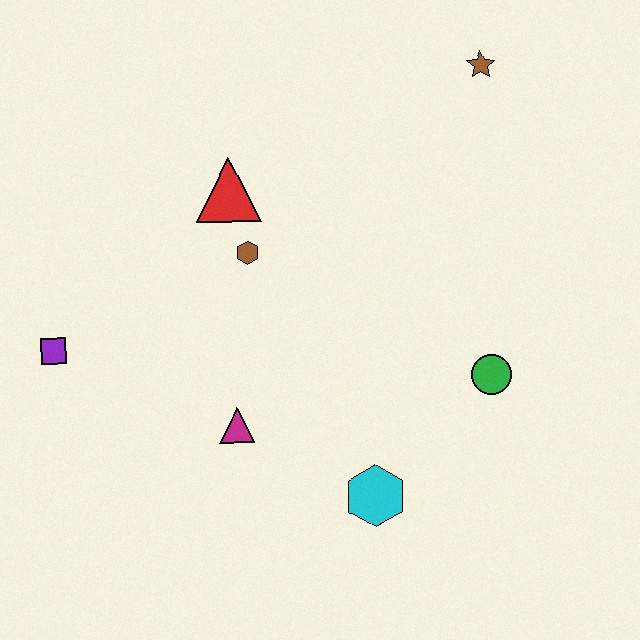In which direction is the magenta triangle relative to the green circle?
The magenta triangle is to the left of the green circle.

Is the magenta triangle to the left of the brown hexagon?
Yes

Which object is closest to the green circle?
The cyan hexagon is closest to the green circle.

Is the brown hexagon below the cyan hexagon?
No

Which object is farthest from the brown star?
The purple square is farthest from the brown star.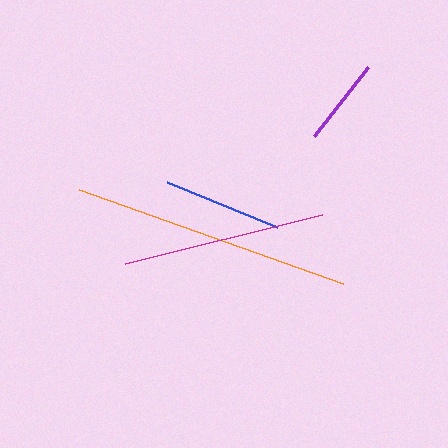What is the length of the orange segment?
The orange segment is approximately 280 pixels long.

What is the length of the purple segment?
The purple segment is approximately 88 pixels long.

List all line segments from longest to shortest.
From longest to shortest: orange, magenta, blue, purple.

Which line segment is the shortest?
The purple line is the shortest at approximately 88 pixels.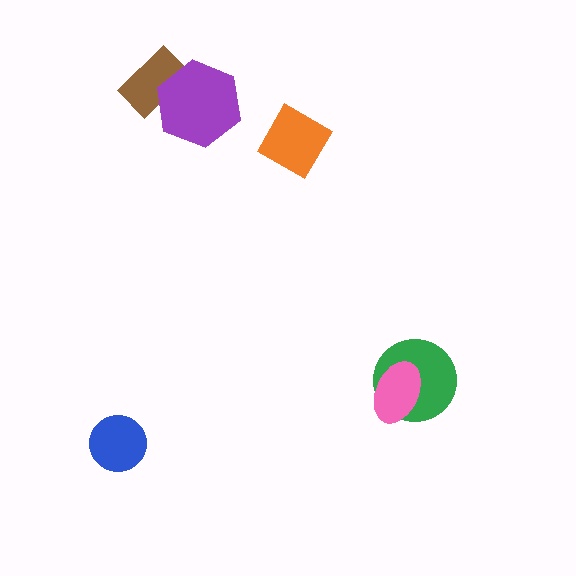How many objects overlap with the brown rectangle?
1 object overlaps with the brown rectangle.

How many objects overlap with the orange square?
0 objects overlap with the orange square.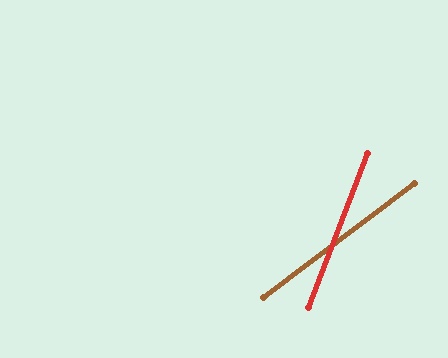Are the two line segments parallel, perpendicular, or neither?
Neither parallel nor perpendicular — they differ by about 32°.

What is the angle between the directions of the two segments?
Approximately 32 degrees.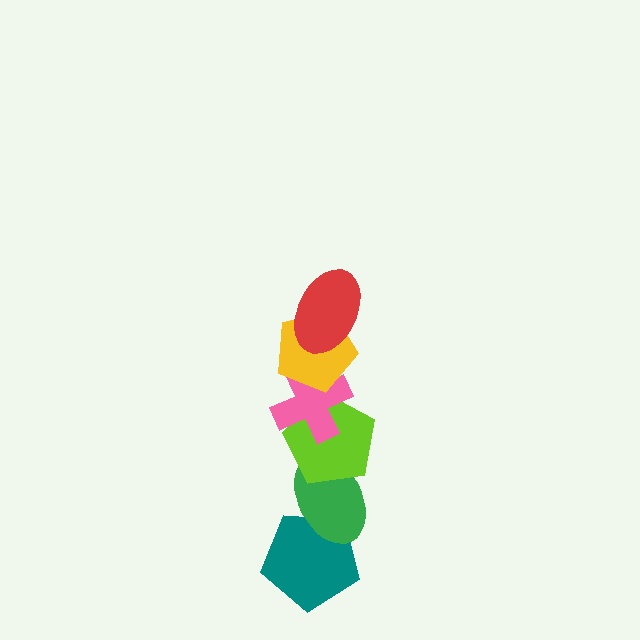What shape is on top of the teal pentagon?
The green ellipse is on top of the teal pentagon.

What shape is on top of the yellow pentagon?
The red ellipse is on top of the yellow pentagon.